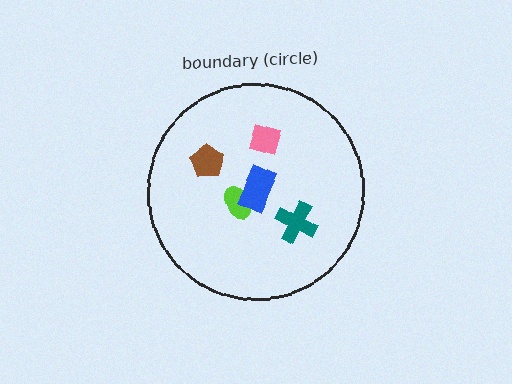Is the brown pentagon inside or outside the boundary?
Inside.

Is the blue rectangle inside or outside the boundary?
Inside.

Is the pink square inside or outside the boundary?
Inside.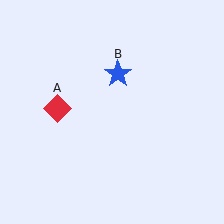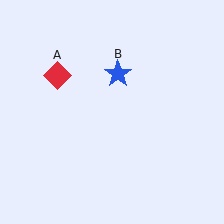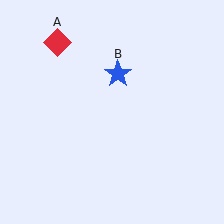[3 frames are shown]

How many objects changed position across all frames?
1 object changed position: red diamond (object A).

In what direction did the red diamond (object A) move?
The red diamond (object A) moved up.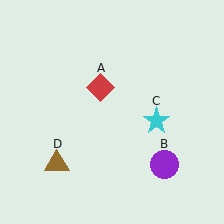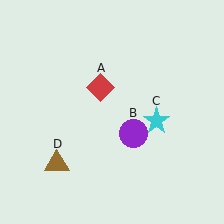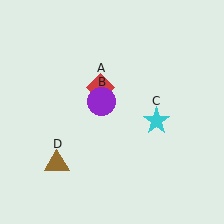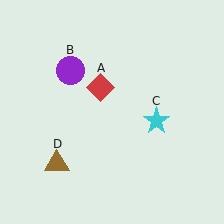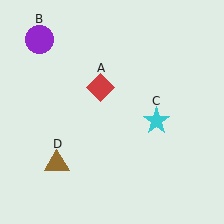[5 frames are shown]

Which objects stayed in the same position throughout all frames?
Red diamond (object A) and cyan star (object C) and brown triangle (object D) remained stationary.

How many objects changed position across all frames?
1 object changed position: purple circle (object B).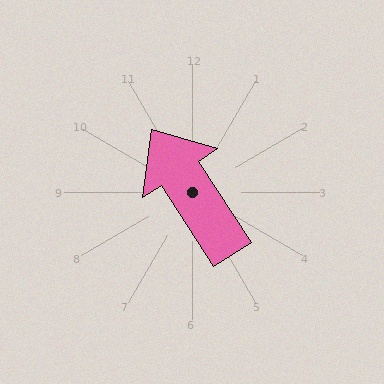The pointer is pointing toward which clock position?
Roughly 11 o'clock.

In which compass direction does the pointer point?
Northwest.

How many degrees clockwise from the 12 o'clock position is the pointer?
Approximately 327 degrees.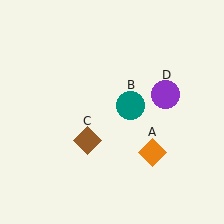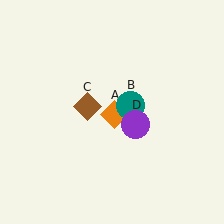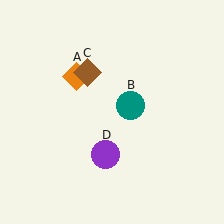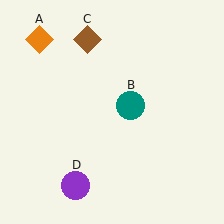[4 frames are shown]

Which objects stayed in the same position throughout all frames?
Teal circle (object B) remained stationary.